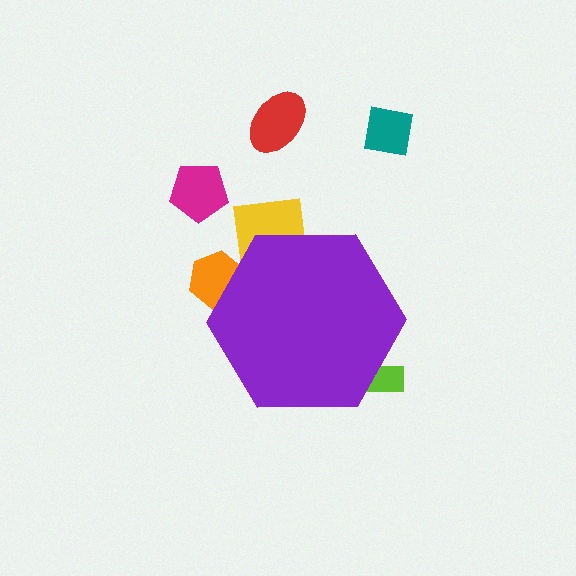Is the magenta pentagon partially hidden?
No, the magenta pentagon is fully visible.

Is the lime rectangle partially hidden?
Yes, the lime rectangle is partially hidden behind the purple hexagon.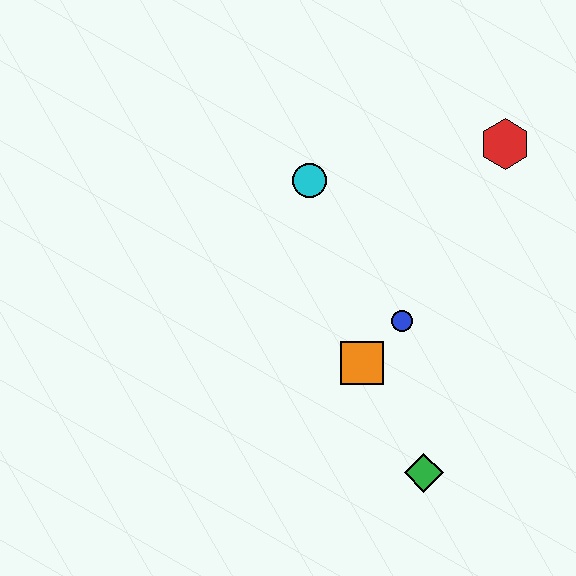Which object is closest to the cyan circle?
The blue circle is closest to the cyan circle.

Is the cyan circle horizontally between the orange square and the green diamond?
No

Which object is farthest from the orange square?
The red hexagon is farthest from the orange square.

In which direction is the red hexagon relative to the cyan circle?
The red hexagon is to the right of the cyan circle.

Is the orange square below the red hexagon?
Yes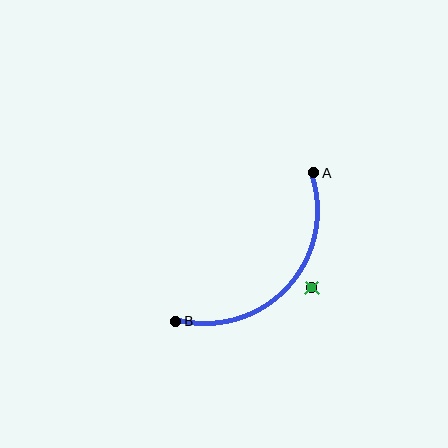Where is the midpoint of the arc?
The arc midpoint is the point on the curve farthest from the straight line joining A and B. It sits below and to the right of that line.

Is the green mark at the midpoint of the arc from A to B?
No — the green mark does not lie on the arc at all. It sits slightly outside the curve.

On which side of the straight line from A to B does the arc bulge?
The arc bulges below and to the right of the straight line connecting A and B.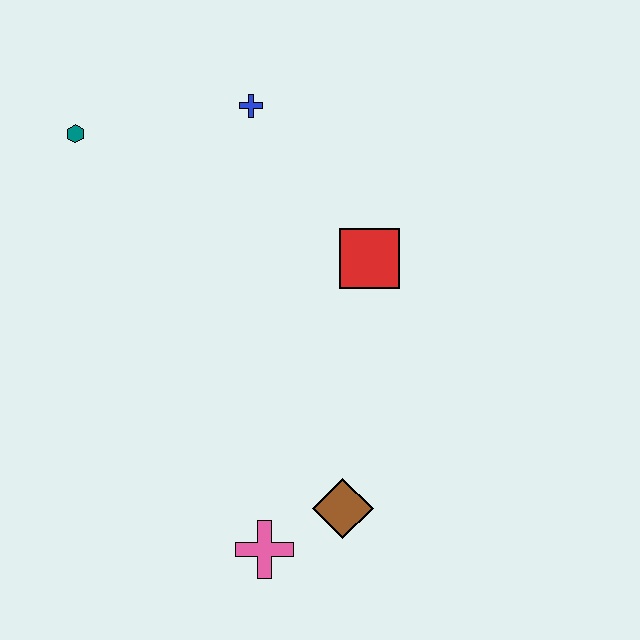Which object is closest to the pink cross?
The brown diamond is closest to the pink cross.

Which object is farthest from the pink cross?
The teal hexagon is farthest from the pink cross.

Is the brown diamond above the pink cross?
Yes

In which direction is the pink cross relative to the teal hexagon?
The pink cross is below the teal hexagon.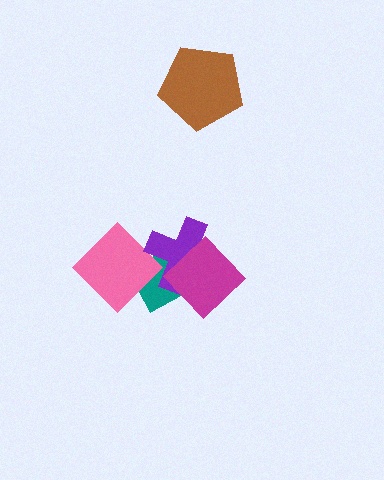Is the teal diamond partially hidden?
Yes, it is partially covered by another shape.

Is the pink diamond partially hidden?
Yes, it is partially covered by another shape.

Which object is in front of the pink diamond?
The purple cross is in front of the pink diamond.